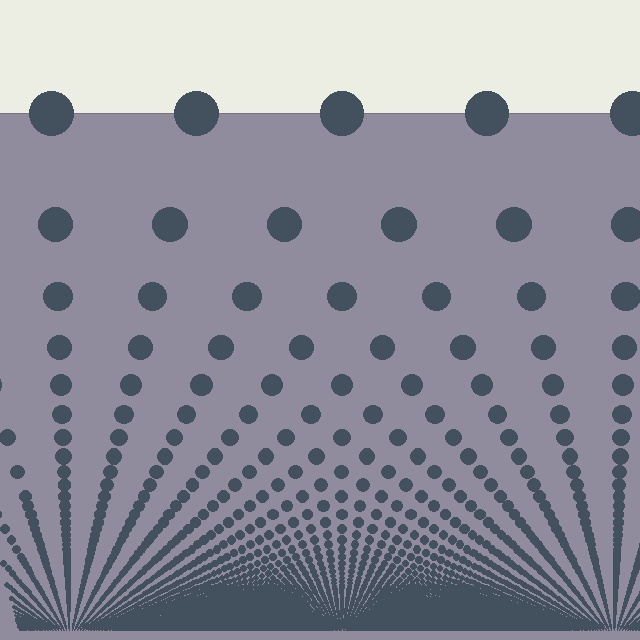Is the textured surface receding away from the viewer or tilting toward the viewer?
The surface appears to tilt toward the viewer. Texture elements get larger and sparser toward the top.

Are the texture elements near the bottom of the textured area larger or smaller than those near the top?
Smaller. The gradient is inverted — elements near the bottom are smaller and denser.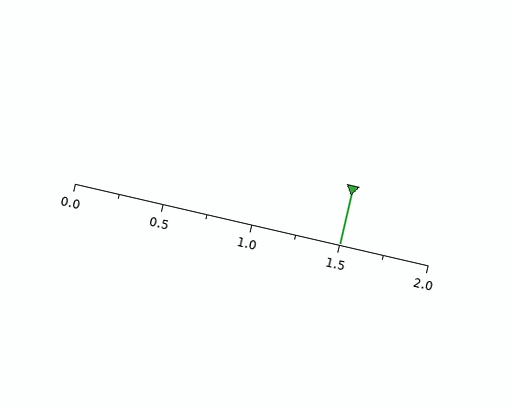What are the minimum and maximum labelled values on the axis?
The axis runs from 0.0 to 2.0.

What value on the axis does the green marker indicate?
The marker indicates approximately 1.5.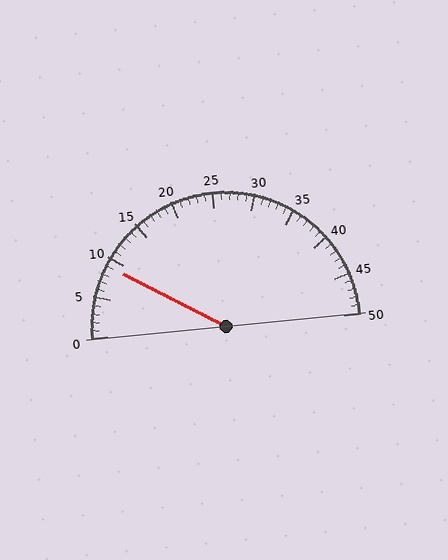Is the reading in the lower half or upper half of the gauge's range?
The reading is in the lower half of the range (0 to 50).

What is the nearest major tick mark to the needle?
The nearest major tick mark is 10.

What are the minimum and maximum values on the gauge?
The gauge ranges from 0 to 50.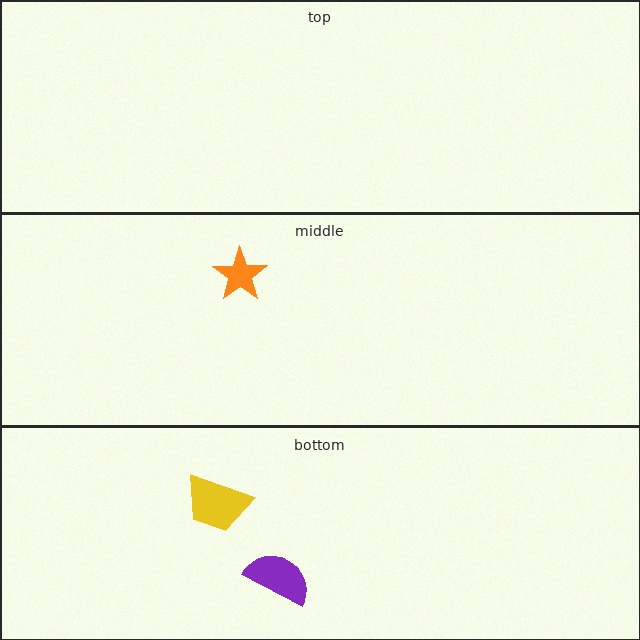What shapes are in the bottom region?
The yellow trapezoid, the purple semicircle.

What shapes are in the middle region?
The orange star.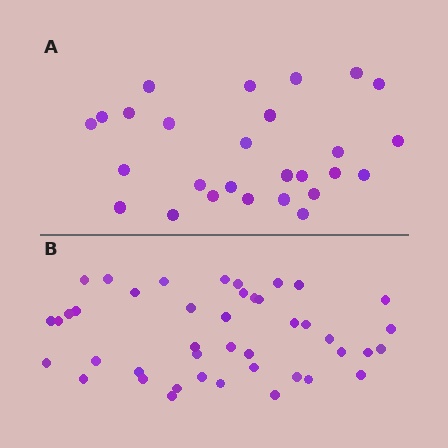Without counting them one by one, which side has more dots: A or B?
Region B (the bottom region) has more dots.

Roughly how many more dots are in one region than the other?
Region B has approximately 15 more dots than region A.